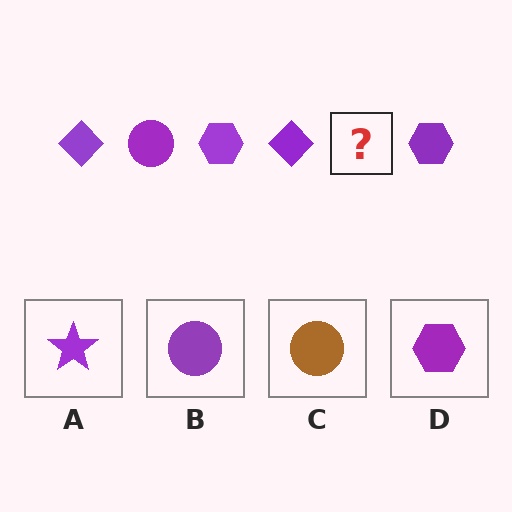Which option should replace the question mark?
Option B.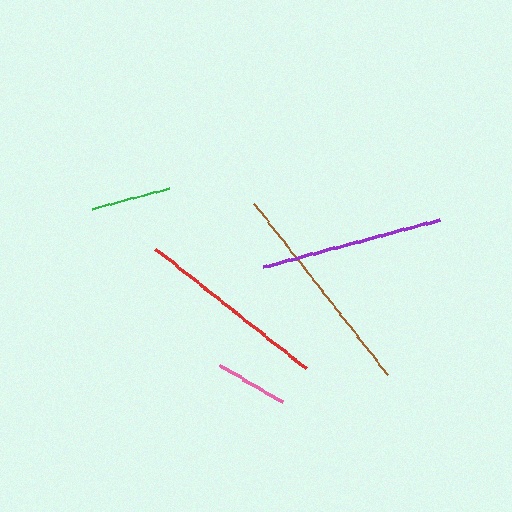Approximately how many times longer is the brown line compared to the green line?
The brown line is approximately 2.7 times the length of the green line.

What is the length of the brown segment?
The brown segment is approximately 217 pixels long.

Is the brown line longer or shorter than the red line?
The brown line is longer than the red line.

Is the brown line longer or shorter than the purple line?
The brown line is longer than the purple line.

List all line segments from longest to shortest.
From longest to shortest: brown, red, purple, green, pink.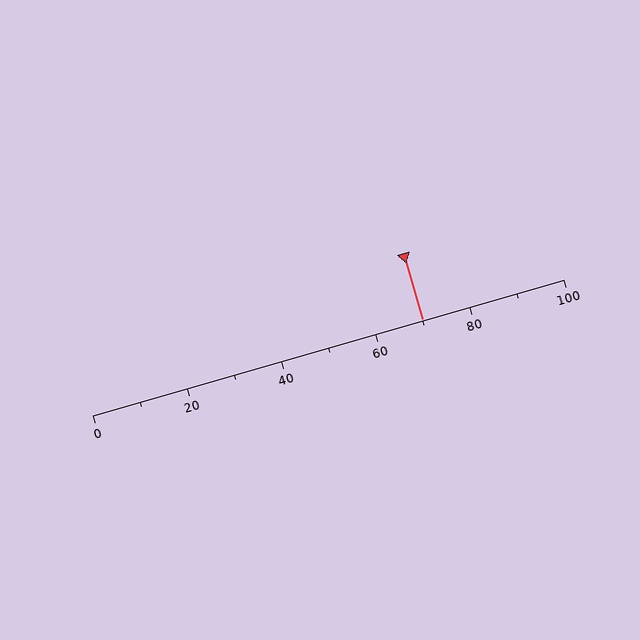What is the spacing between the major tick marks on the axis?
The major ticks are spaced 20 apart.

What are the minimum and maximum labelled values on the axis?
The axis runs from 0 to 100.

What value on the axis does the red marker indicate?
The marker indicates approximately 70.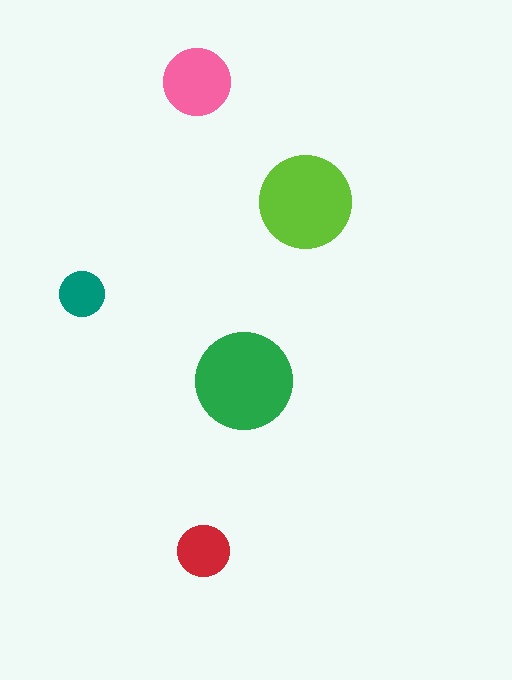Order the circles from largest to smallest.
the green one, the lime one, the pink one, the red one, the teal one.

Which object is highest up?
The pink circle is topmost.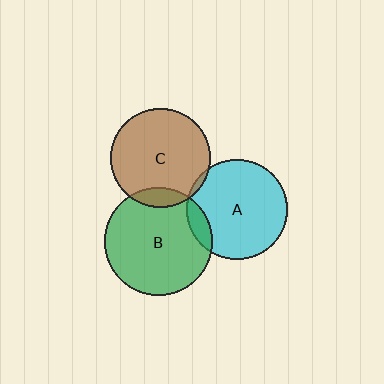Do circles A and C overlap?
Yes.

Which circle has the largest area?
Circle B (green).